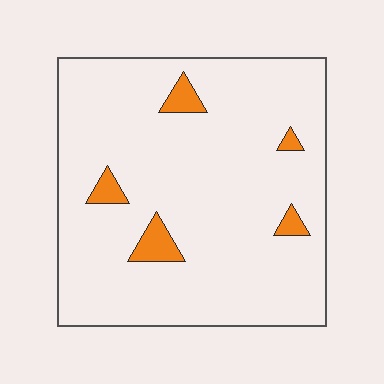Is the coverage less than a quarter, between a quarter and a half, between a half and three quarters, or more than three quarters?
Less than a quarter.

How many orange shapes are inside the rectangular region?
5.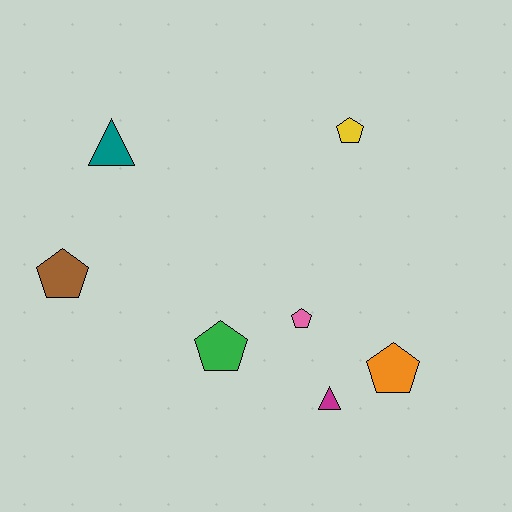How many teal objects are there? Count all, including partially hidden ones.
There is 1 teal object.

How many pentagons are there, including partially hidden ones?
There are 5 pentagons.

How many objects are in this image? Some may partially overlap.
There are 7 objects.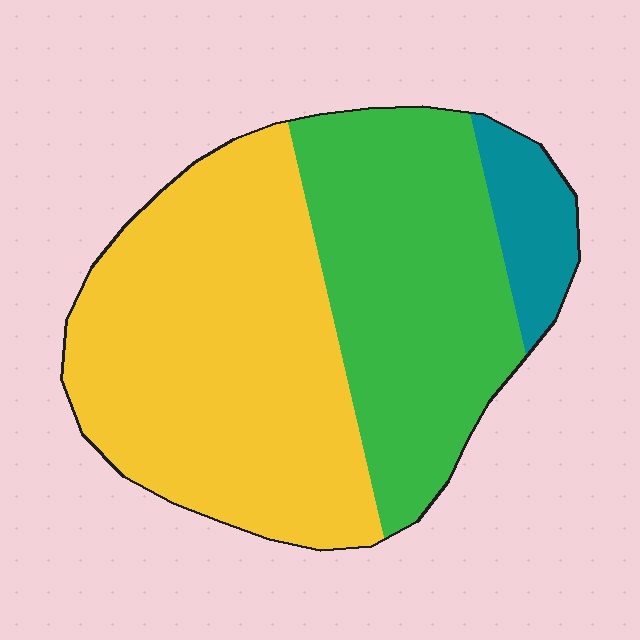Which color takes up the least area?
Teal, at roughly 10%.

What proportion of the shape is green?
Green covers 38% of the shape.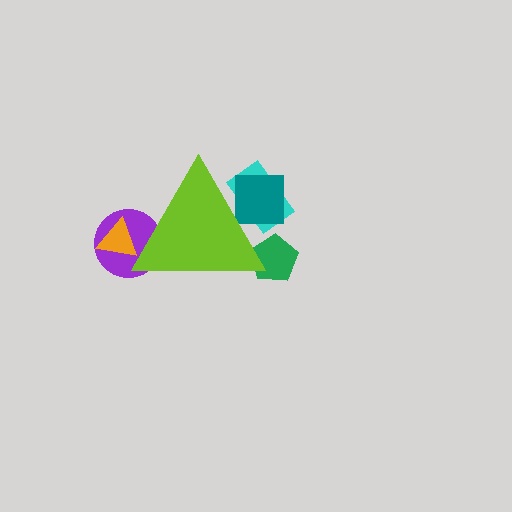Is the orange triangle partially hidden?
Yes, the orange triangle is partially hidden behind the lime triangle.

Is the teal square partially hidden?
Yes, the teal square is partially hidden behind the lime triangle.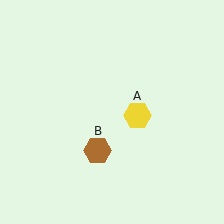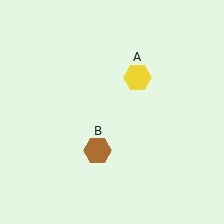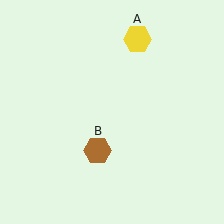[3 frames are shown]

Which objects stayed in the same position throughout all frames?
Brown hexagon (object B) remained stationary.